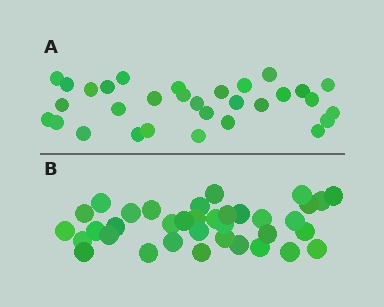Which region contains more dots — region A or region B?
Region B (the bottom region) has more dots.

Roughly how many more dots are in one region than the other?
Region B has about 5 more dots than region A.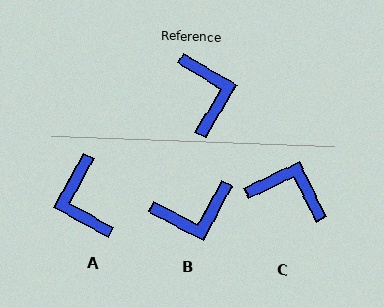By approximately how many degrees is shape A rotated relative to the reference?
Approximately 178 degrees clockwise.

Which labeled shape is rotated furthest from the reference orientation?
A, about 178 degrees away.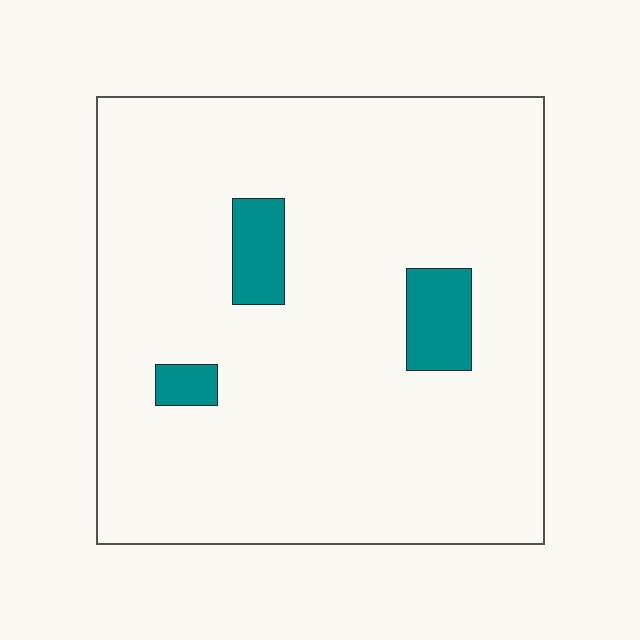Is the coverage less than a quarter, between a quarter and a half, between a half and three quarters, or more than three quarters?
Less than a quarter.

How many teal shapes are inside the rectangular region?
3.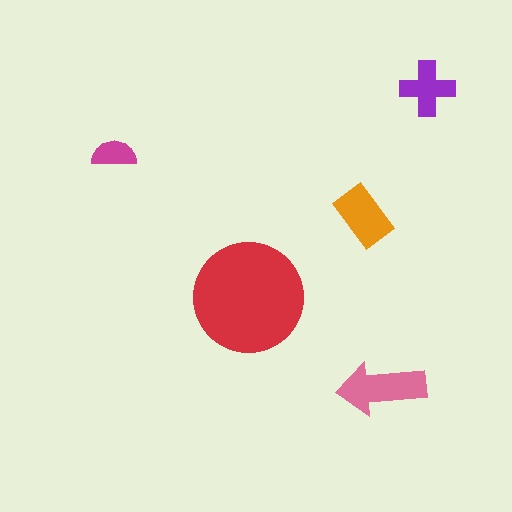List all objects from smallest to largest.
The magenta semicircle, the purple cross, the orange rectangle, the pink arrow, the red circle.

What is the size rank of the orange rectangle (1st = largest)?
3rd.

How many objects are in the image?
There are 5 objects in the image.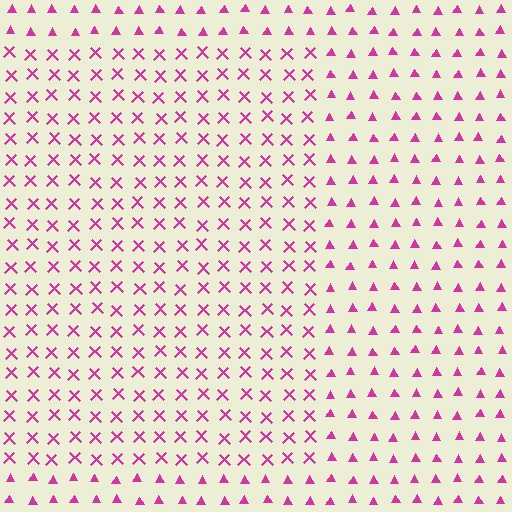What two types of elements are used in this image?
The image uses X marks inside the rectangle region and triangles outside it.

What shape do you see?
I see a rectangle.